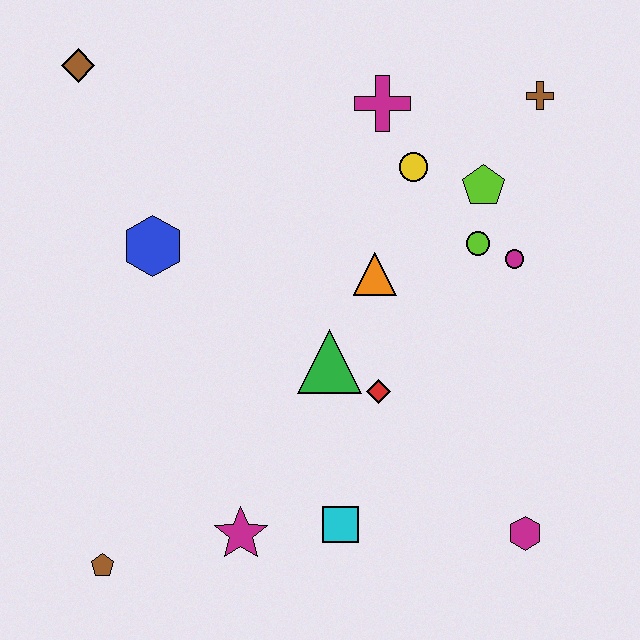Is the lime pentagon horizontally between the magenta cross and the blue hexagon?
No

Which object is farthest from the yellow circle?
The brown pentagon is farthest from the yellow circle.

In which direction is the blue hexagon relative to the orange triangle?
The blue hexagon is to the left of the orange triangle.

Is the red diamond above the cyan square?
Yes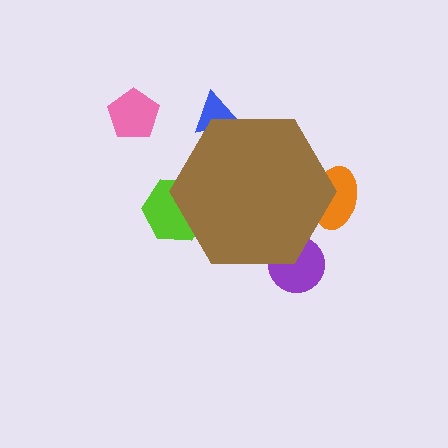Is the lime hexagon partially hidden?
Yes, the lime hexagon is partially hidden behind the brown hexagon.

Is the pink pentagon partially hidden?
No, the pink pentagon is fully visible.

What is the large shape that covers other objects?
A brown hexagon.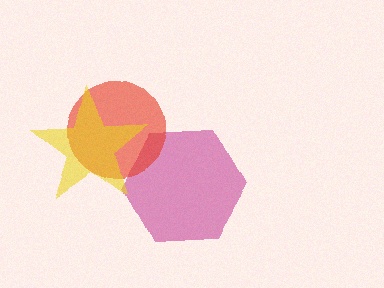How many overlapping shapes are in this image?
There are 3 overlapping shapes in the image.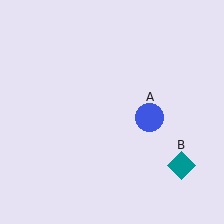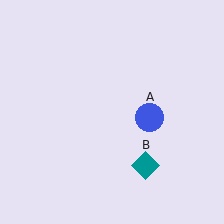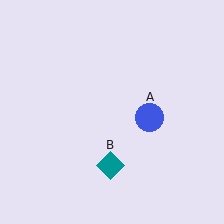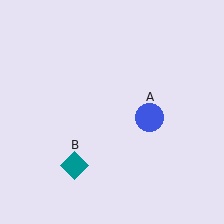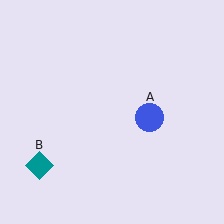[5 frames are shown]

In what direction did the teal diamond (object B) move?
The teal diamond (object B) moved left.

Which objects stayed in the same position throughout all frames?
Blue circle (object A) remained stationary.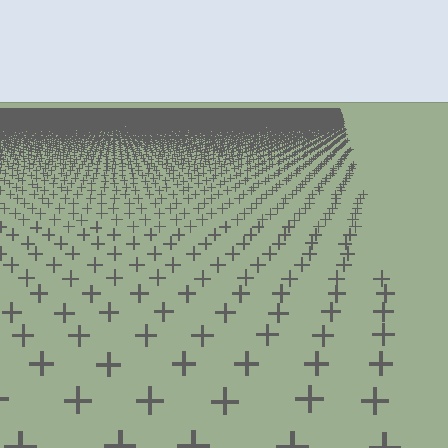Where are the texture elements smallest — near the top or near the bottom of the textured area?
Near the top.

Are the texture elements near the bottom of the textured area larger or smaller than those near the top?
Larger. Near the bottom, elements are closer to the viewer and appear at a bigger on-screen size.